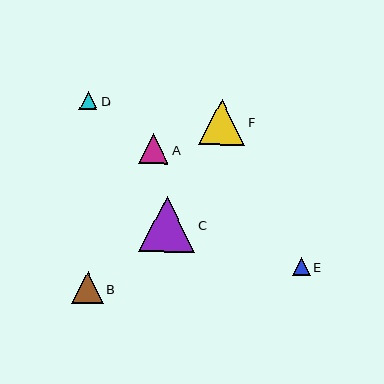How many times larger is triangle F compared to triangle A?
Triangle F is approximately 1.5 times the size of triangle A.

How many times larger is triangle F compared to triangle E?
Triangle F is approximately 2.5 times the size of triangle E.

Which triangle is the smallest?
Triangle D is the smallest with a size of approximately 18 pixels.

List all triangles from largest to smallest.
From largest to smallest: C, F, B, A, E, D.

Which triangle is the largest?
Triangle C is the largest with a size of approximately 57 pixels.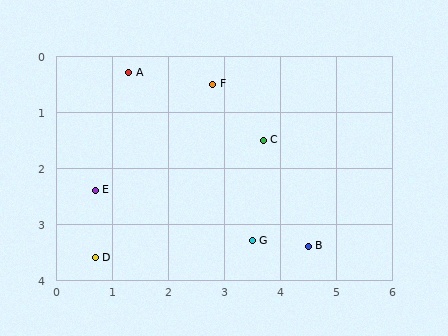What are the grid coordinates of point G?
Point G is at approximately (3.5, 3.3).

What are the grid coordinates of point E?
Point E is at approximately (0.7, 2.4).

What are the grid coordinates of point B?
Point B is at approximately (4.5, 3.4).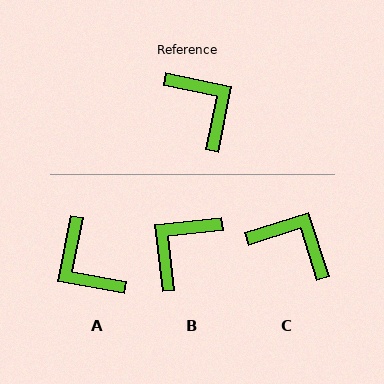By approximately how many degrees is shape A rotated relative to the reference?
Approximately 180 degrees clockwise.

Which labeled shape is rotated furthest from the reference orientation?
A, about 180 degrees away.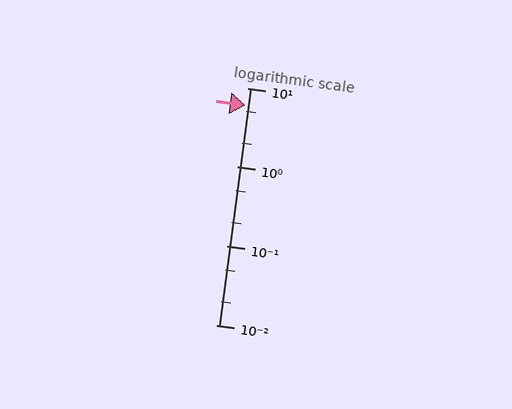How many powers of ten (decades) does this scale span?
The scale spans 3 decades, from 0.01 to 10.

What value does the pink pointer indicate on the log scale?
The pointer indicates approximately 6.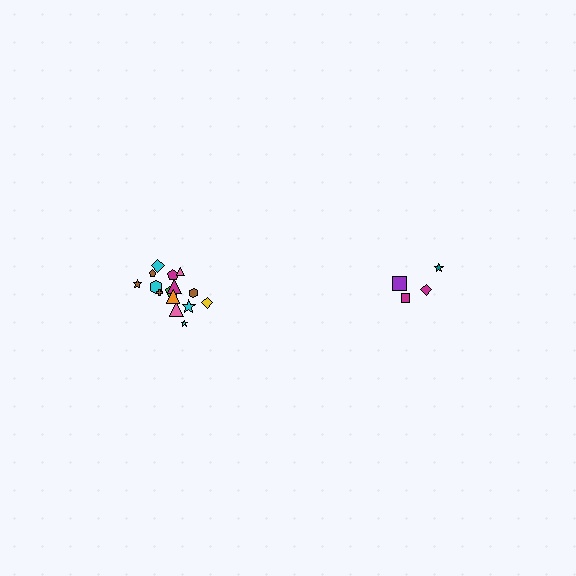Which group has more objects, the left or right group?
The left group.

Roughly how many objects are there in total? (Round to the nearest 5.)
Roughly 20 objects in total.